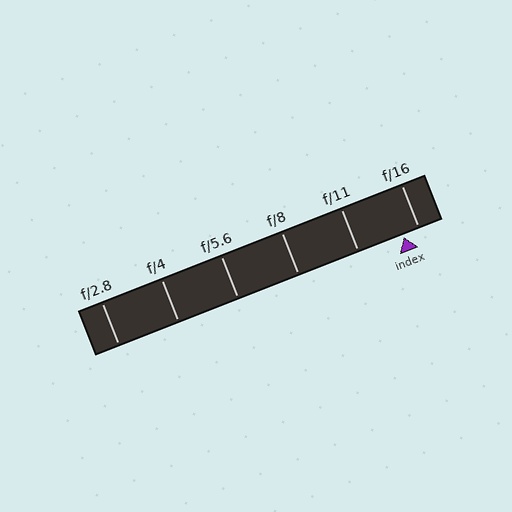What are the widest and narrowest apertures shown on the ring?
The widest aperture shown is f/2.8 and the narrowest is f/16.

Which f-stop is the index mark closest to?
The index mark is closest to f/16.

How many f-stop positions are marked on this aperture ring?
There are 6 f-stop positions marked.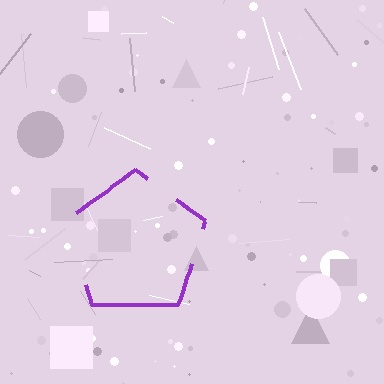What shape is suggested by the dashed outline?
The dashed outline suggests a pentagon.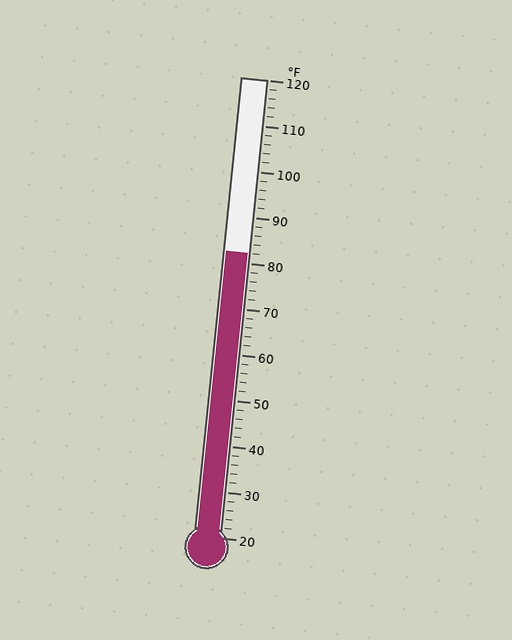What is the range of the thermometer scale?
The thermometer scale ranges from 20°F to 120°F.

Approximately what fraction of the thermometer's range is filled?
The thermometer is filled to approximately 60% of its range.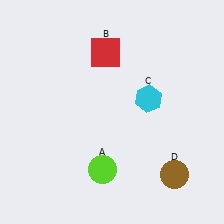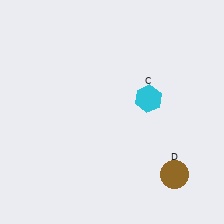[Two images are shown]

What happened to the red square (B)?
The red square (B) was removed in Image 2. It was in the top-left area of Image 1.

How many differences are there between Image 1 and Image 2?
There are 2 differences between the two images.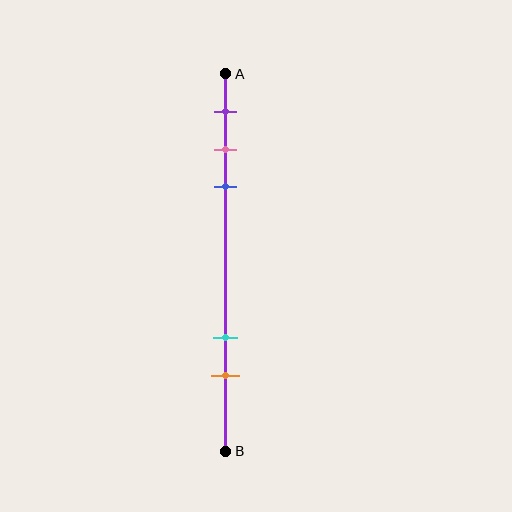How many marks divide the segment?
There are 5 marks dividing the segment.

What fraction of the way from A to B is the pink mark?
The pink mark is approximately 20% (0.2) of the way from A to B.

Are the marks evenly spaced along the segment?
No, the marks are not evenly spaced.